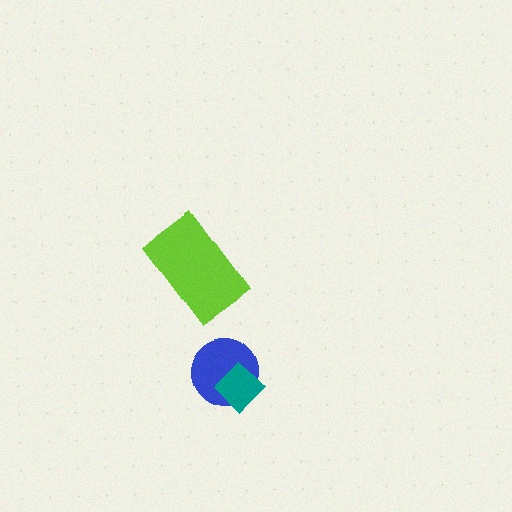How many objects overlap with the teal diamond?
1 object overlaps with the teal diamond.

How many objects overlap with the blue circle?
1 object overlaps with the blue circle.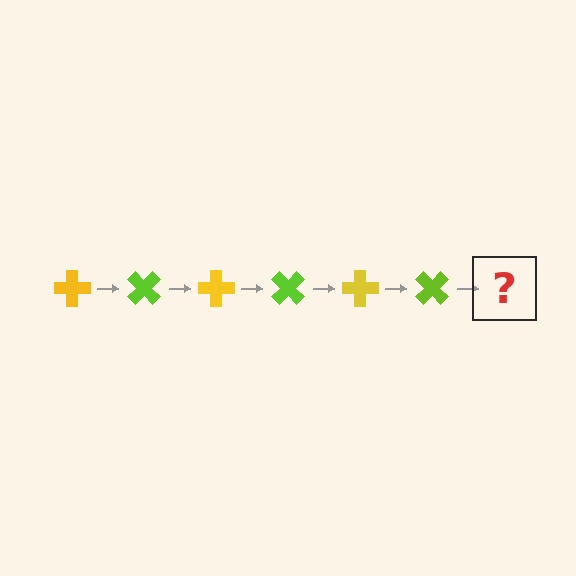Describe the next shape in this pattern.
It should be a yellow cross, rotated 270 degrees from the start.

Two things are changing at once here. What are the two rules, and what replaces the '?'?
The two rules are that it rotates 45 degrees each step and the color cycles through yellow and lime. The '?' should be a yellow cross, rotated 270 degrees from the start.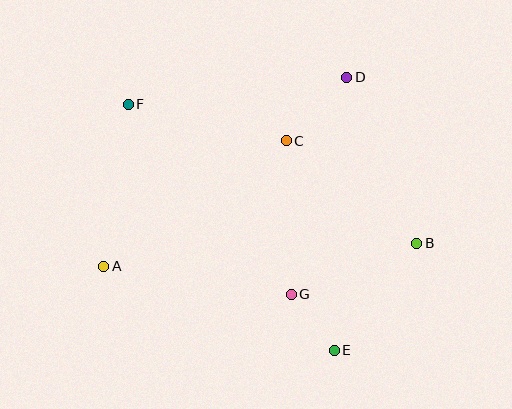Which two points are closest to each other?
Points E and G are closest to each other.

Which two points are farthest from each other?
Points E and F are farthest from each other.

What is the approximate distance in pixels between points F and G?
The distance between F and G is approximately 250 pixels.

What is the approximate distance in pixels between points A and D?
The distance between A and D is approximately 308 pixels.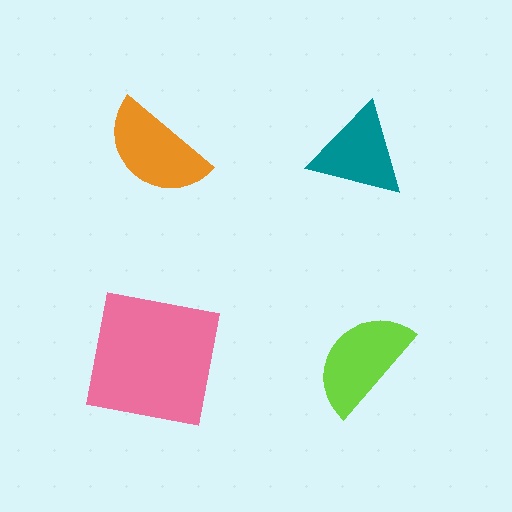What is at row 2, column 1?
A pink square.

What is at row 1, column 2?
A teal triangle.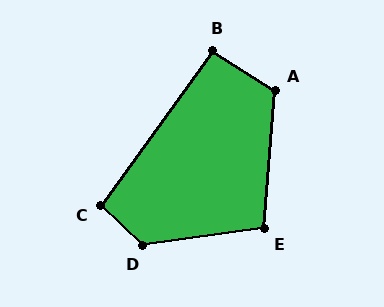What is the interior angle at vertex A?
Approximately 118 degrees (obtuse).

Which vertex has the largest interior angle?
D, at approximately 128 degrees.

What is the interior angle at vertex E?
Approximately 102 degrees (obtuse).